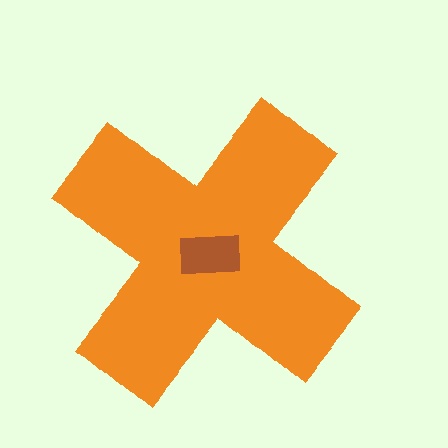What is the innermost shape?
The brown rectangle.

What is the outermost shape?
The orange cross.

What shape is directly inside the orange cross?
The brown rectangle.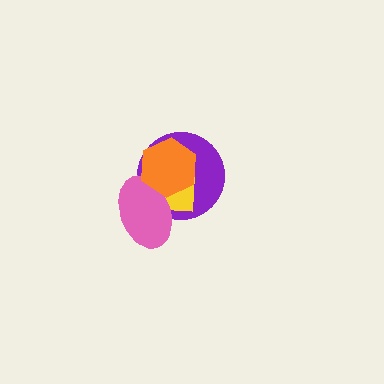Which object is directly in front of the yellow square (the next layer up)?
The pink ellipse is directly in front of the yellow square.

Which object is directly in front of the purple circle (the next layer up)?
The yellow square is directly in front of the purple circle.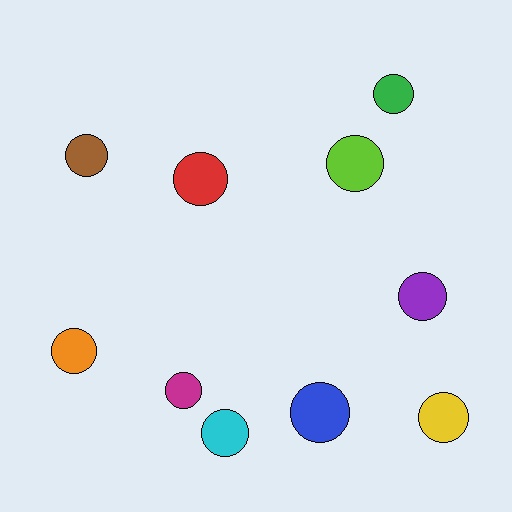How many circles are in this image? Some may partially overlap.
There are 10 circles.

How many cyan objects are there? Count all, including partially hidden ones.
There is 1 cyan object.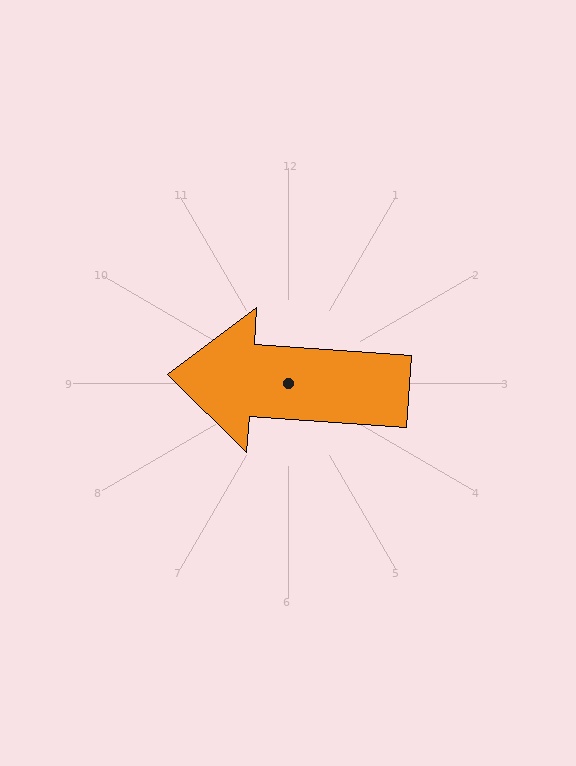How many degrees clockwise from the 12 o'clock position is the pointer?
Approximately 274 degrees.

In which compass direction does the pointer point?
West.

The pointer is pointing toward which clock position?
Roughly 9 o'clock.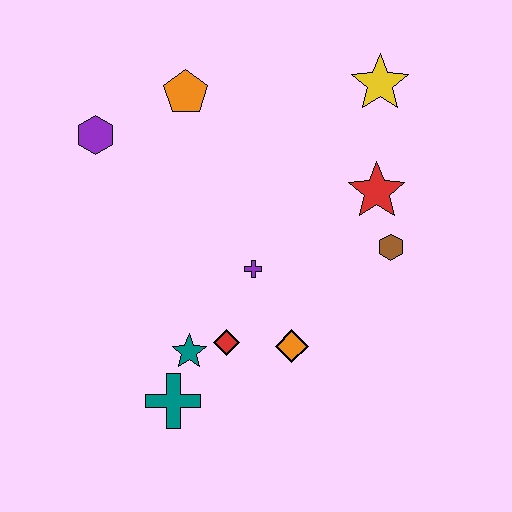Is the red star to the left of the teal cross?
No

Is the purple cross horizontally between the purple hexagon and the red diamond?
No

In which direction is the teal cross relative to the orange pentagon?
The teal cross is below the orange pentagon.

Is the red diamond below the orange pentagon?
Yes